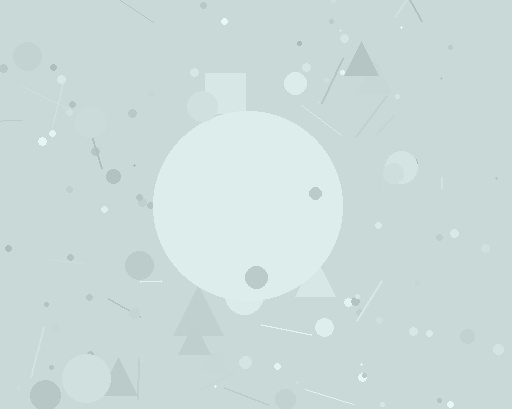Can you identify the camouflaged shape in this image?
The camouflaged shape is a circle.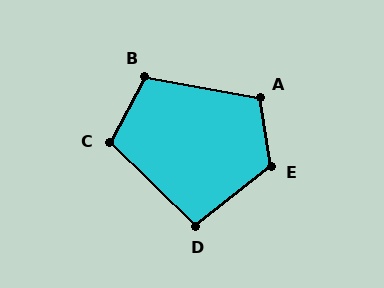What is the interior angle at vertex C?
Approximately 106 degrees (obtuse).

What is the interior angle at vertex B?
Approximately 108 degrees (obtuse).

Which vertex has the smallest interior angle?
D, at approximately 97 degrees.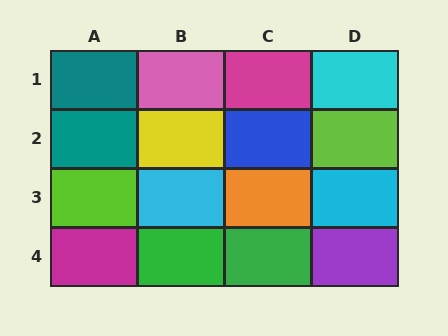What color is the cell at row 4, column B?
Green.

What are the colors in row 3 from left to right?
Lime, cyan, orange, cyan.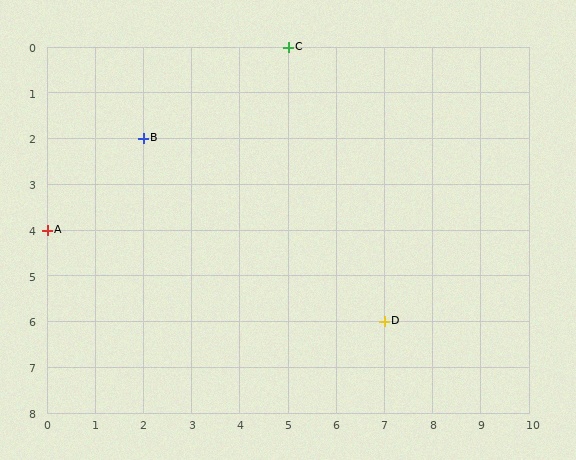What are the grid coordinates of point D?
Point D is at grid coordinates (7, 6).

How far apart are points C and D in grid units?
Points C and D are 2 columns and 6 rows apart (about 6.3 grid units diagonally).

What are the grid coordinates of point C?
Point C is at grid coordinates (5, 0).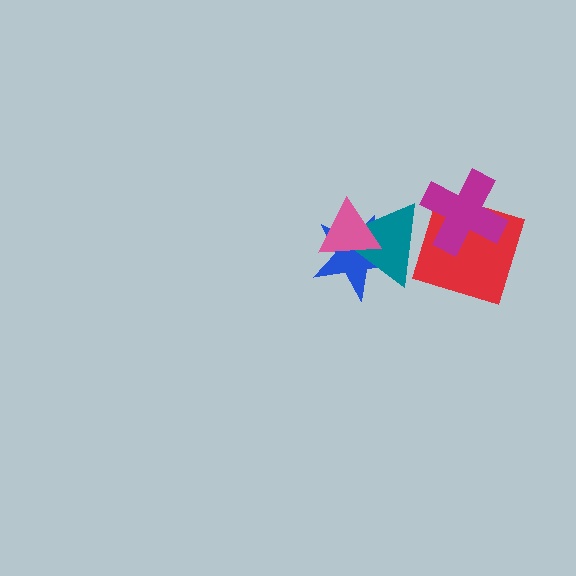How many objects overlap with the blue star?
2 objects overlap with the blue star.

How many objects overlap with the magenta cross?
1 object overlaps with the magenta cross.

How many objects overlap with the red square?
2 objects overlap with the red square.